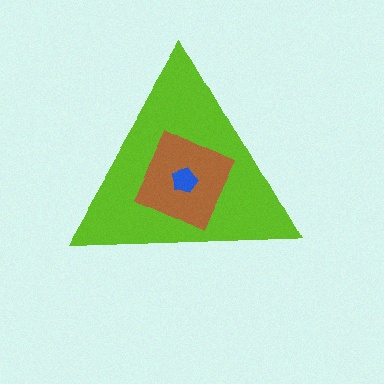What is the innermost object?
The blue pentagon.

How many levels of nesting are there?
3.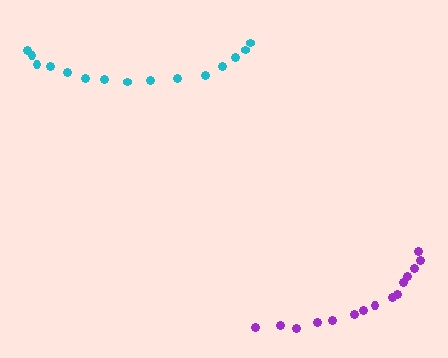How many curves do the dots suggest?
There are 2 distinct paths.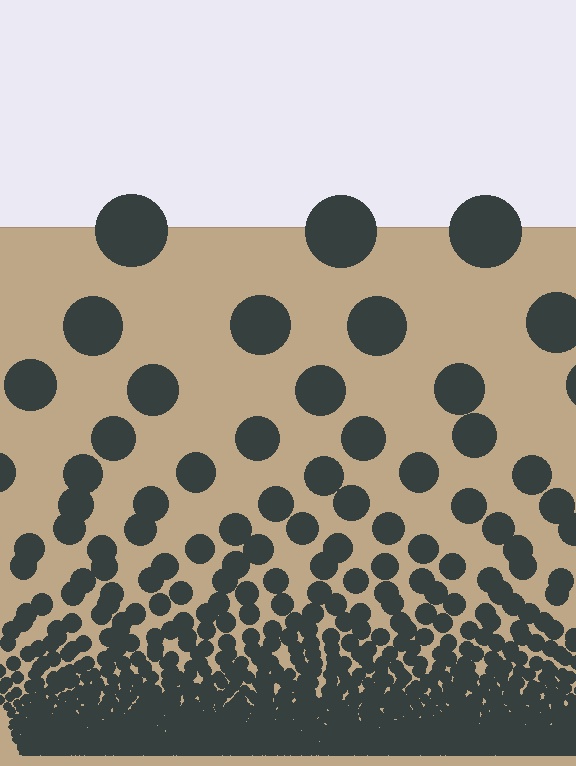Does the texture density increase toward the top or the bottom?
Density increases toward the bottom.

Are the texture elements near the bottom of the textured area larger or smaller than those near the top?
Smaller. The gradient is inverted — elements near the bottom are smaller and denser.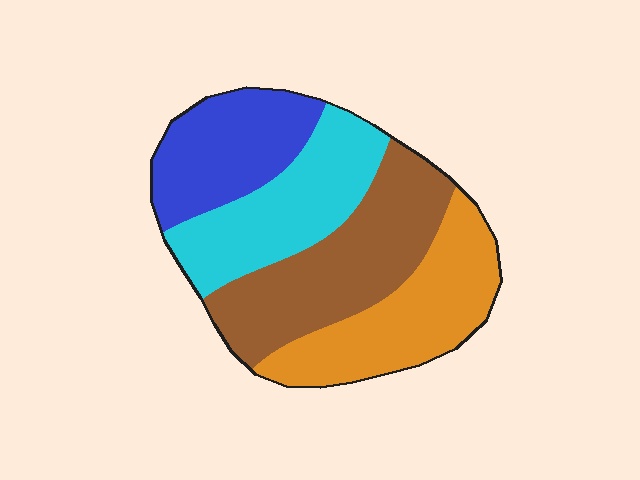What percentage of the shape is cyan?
Cyan takes up between a sixth and a third of the shape.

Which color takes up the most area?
Brown, at roughly 30%.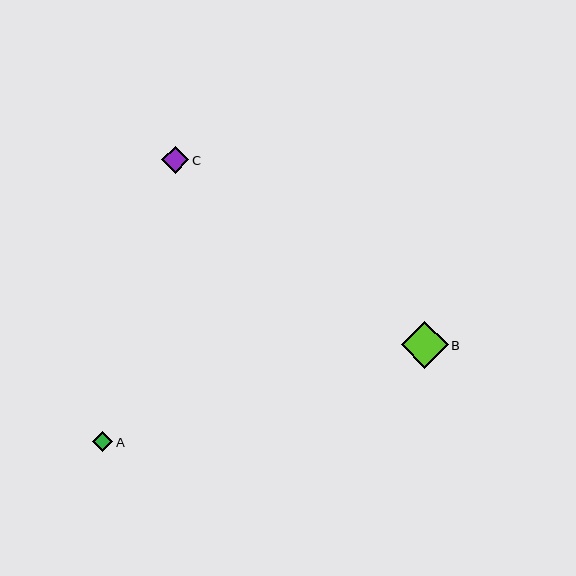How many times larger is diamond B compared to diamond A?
Diamond B is approximately 2.3 times the size of diamond A.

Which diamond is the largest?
Diamond B is the largest with a size of approximately 47 pixels.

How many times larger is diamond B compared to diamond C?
Diamond B is approximately 1.7 times the size of diamond C.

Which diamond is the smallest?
Diamond A is the smallest with a size of approximately 20 pixels.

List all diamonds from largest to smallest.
From largest to smallest: B, C, A.